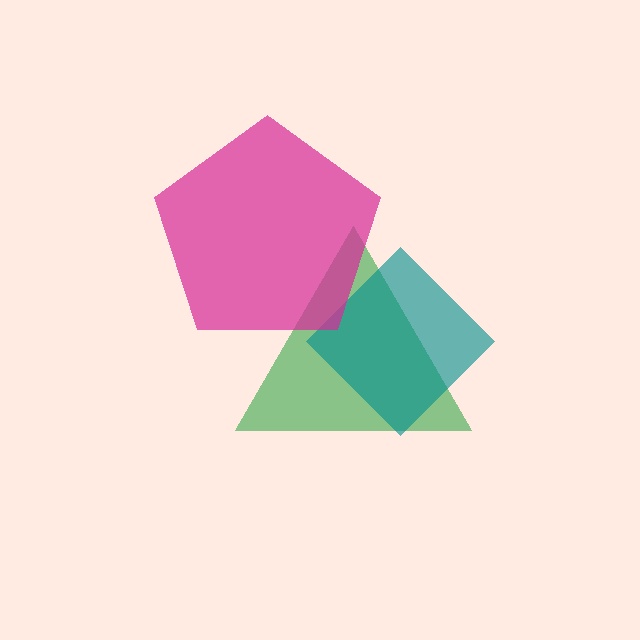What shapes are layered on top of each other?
The layered shapes are: a green triangle, a teal diamond, a magenta pentagon.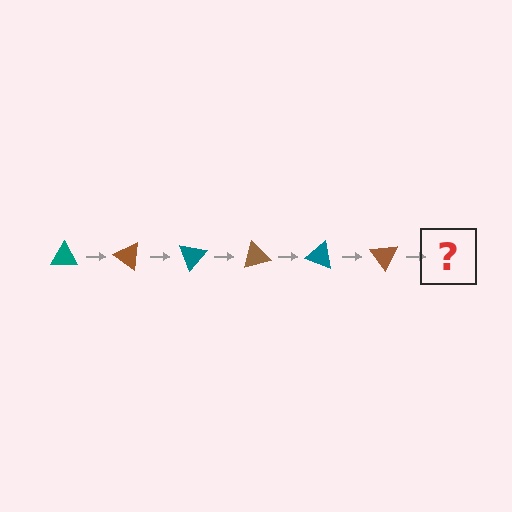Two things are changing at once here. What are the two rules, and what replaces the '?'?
The two rules are that it rotates 35 degrees each step and the color cycles through teal and brown. The '?' should be a teal triangle, rotated 210 degrees from the start.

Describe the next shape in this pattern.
It should be a teal triangle, rotated 210 degrees from the start.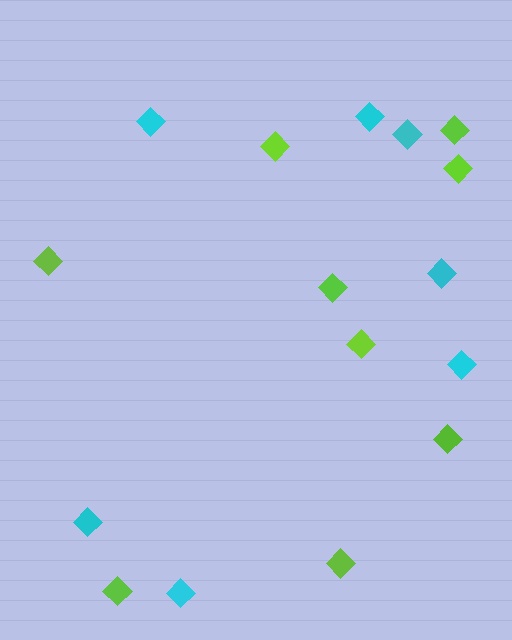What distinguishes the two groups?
There are 2 groups: one group of lime diamonds (9) and one group of cyan diamonds (7).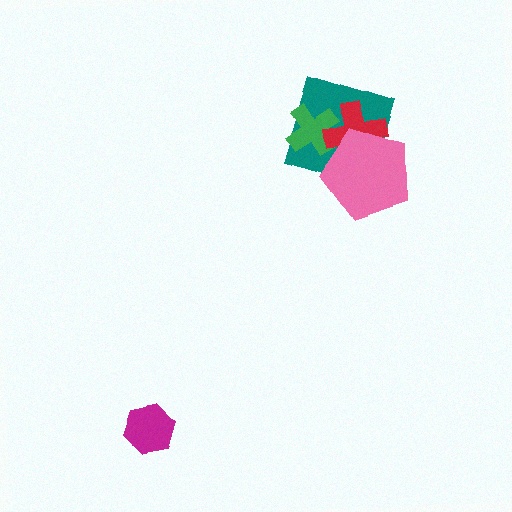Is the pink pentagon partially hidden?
No, no other shape covers it.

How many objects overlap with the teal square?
3 objects overlap with the teal square.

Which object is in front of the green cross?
The red cross is in front of the green cross.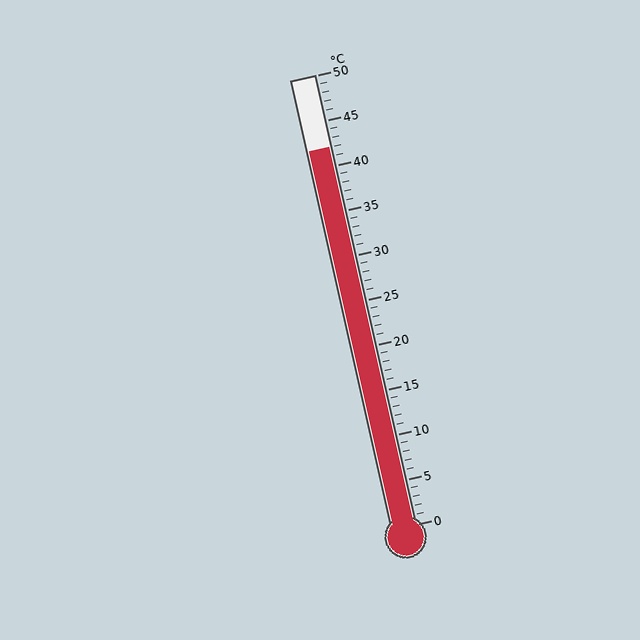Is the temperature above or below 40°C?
The temperature is above 40°C.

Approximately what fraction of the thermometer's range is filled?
The thermometer is filled to approximately 85% of its range.